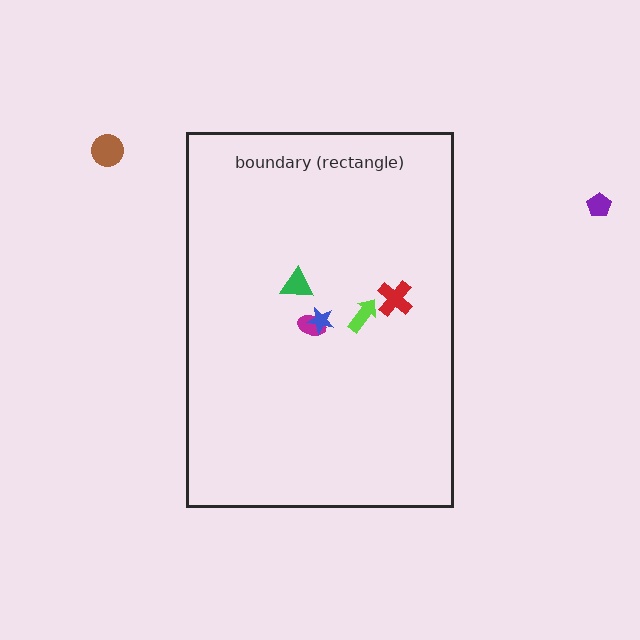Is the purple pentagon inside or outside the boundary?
Outside.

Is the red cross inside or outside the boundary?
Inside.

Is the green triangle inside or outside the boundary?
Inside.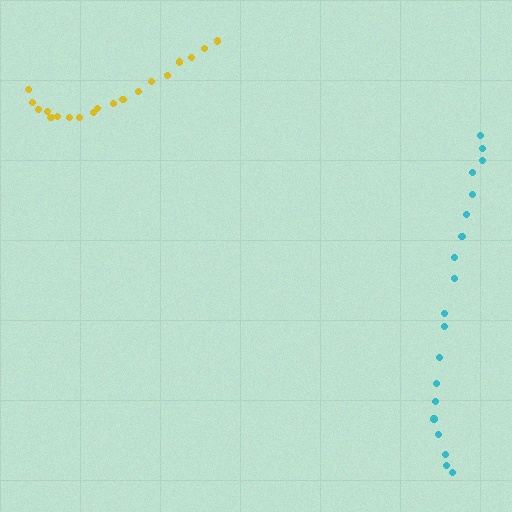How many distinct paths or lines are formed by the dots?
There are 2 distinct paths.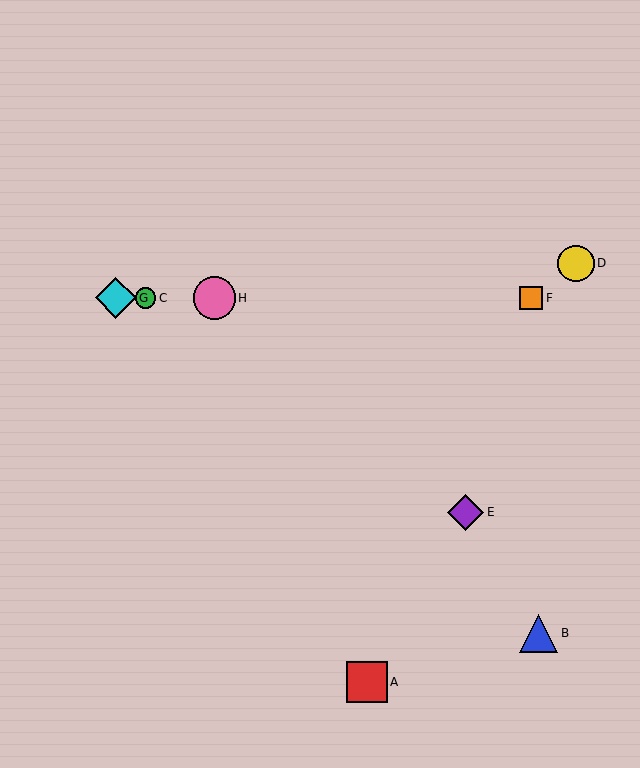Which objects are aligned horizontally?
Objects C, F, G, H are aligned horizontally.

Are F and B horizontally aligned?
No, F is at y≈298 and B is at y≈633.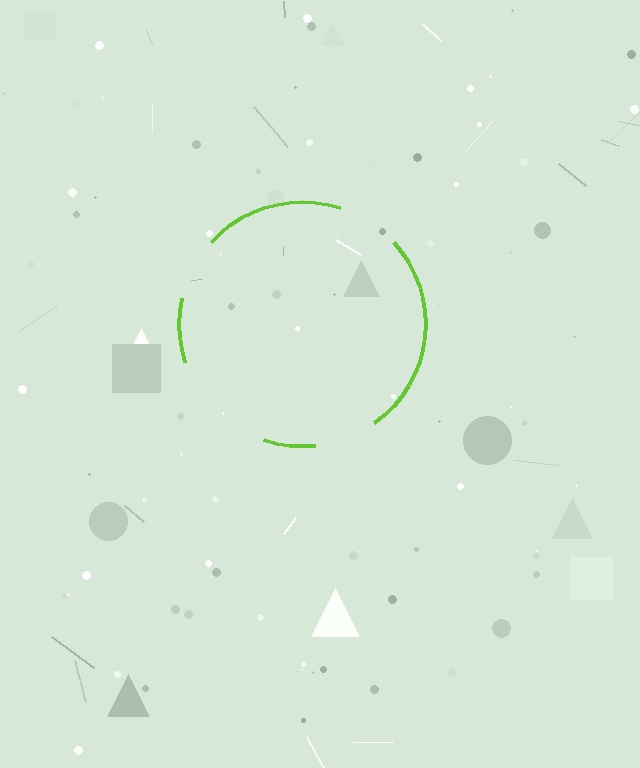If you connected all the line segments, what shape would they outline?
They would outline a circle.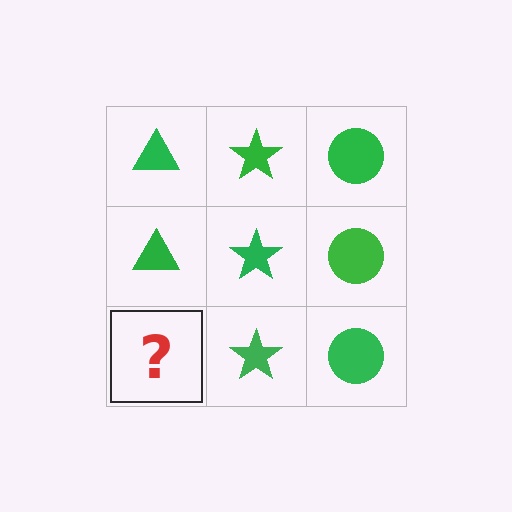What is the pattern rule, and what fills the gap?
The rule is that each column has a consistent shape. The gap should be filled with a green triangle.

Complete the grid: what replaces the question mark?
The question mark should be replaced with a green triangle.